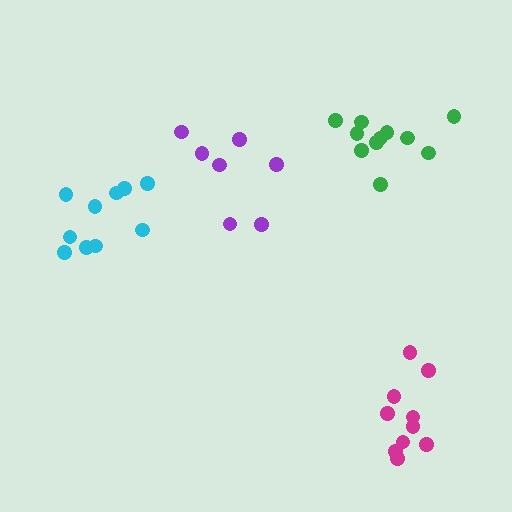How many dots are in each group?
Group 1: 11 dots, Group 2: 10 dots, Group 3: 10 dots, Group 4: 7 dots (38 total).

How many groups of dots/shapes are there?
There are 4 groups.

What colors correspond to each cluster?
The clusters are colored: green, magenta, cyan, purple.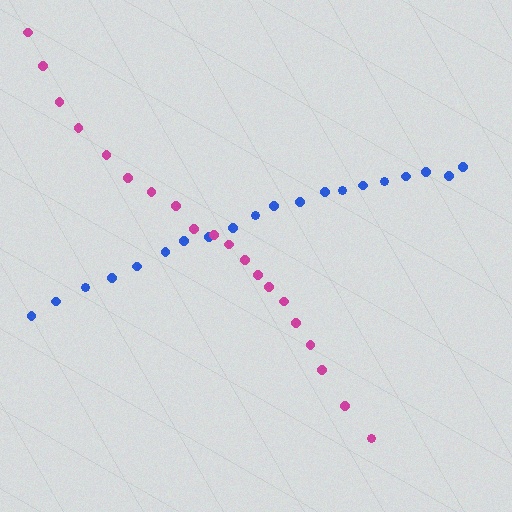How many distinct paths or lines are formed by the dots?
There are 2 distinct paths.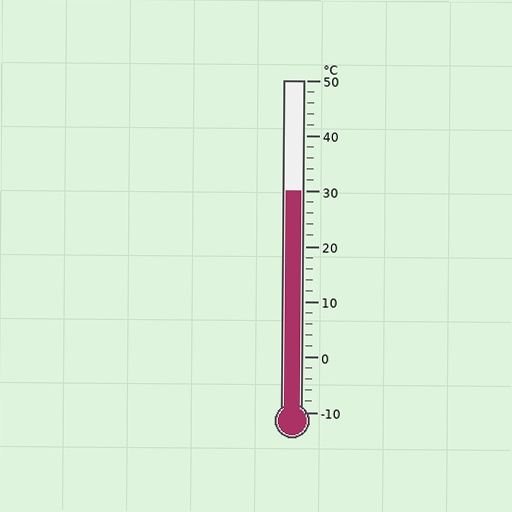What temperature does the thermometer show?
The thermometer shows approximately 30°C.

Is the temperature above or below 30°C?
The temperature is at 30°C.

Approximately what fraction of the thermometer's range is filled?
The thermometer is filled to approximately 65% of its range.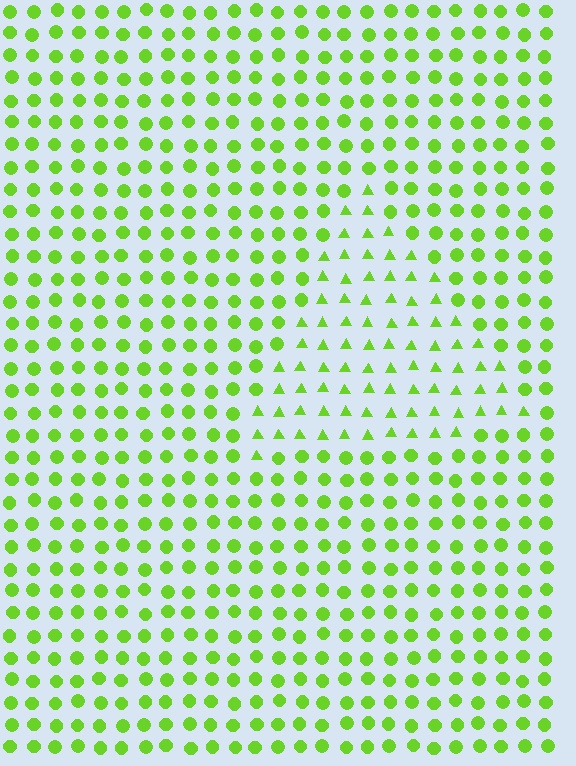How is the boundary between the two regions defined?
The boundary is defined by a change in element shape: triangles inside vs. circles outside. All elements share the same color and spacing.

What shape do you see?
I see a triangle.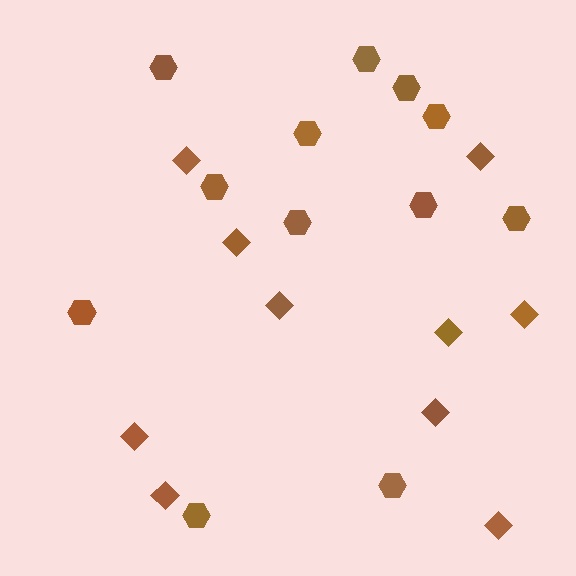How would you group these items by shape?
There are 2 groups: one group of hexagons (12) and one group of diamonds (10).